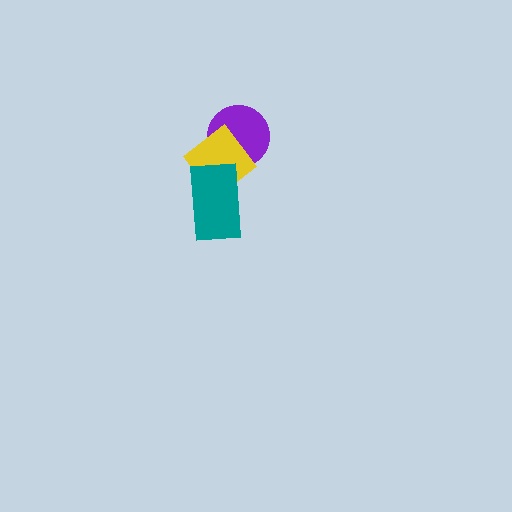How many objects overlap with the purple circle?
1 object overlaps with the purple circle.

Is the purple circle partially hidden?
Yes, it is partially covered by another shape.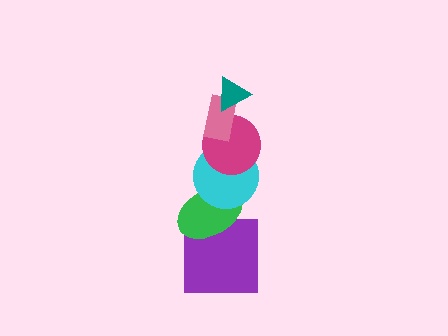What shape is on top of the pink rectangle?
The teal triangle is on top of the pink rectangle.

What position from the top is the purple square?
The purple square is 6th from the top.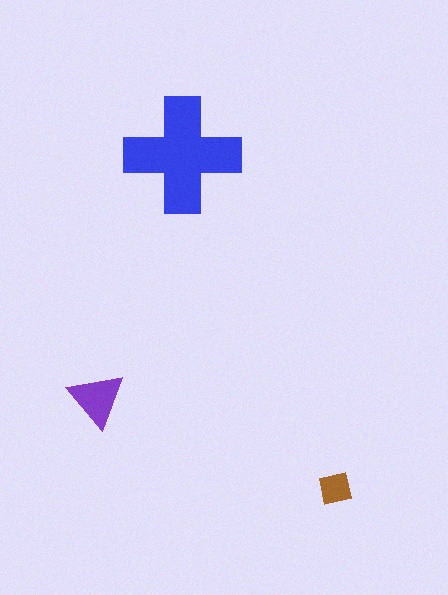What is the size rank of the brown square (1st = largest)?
3rd.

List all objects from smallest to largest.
The brown square, the purple triangle, the blue cross.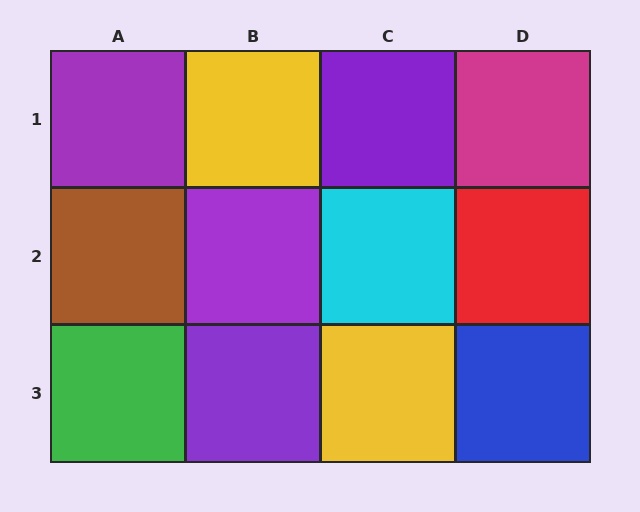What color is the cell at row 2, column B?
Purple.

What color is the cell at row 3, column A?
Green.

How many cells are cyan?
1 cell is cyan.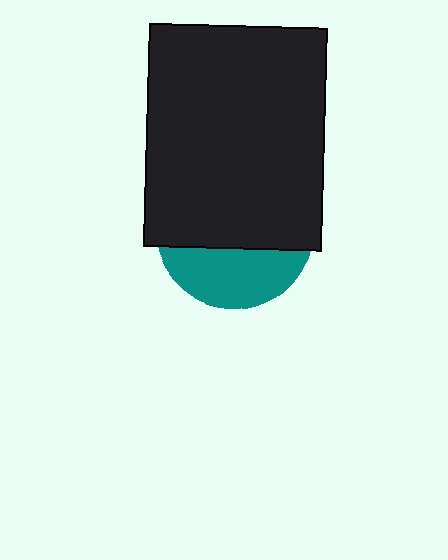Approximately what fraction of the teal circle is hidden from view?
Roughly 65% of the teal circle is hidden behind the black rectangle.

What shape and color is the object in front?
The object in front is a black rectangle.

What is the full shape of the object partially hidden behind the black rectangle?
The partially hidden object is a teal circle.